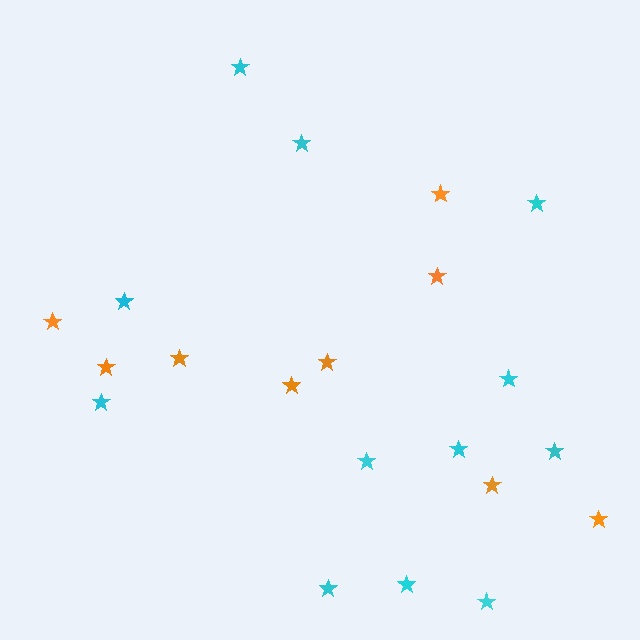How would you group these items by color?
There are 2 groups: one group of cyan stars (12) and one group of orange stars (9).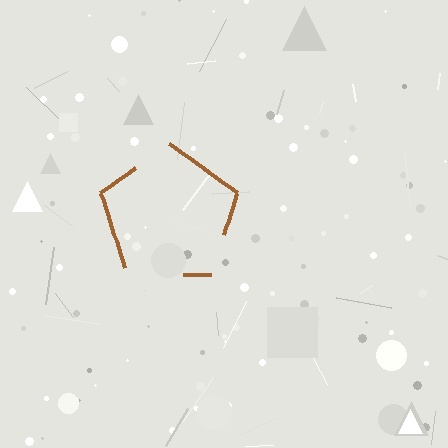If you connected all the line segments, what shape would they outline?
They would outline a pentagon.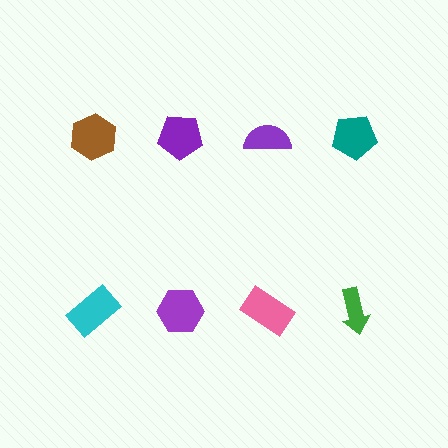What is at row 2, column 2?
A purple hexagon.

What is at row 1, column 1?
A brown hexagon.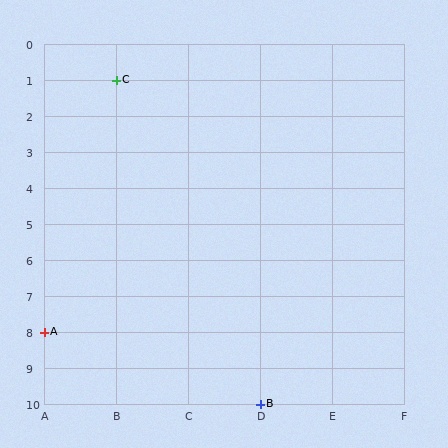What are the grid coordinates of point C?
Point C is at grid coordinates (B, 1).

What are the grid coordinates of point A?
Point A is at grid coordinates (A, 8).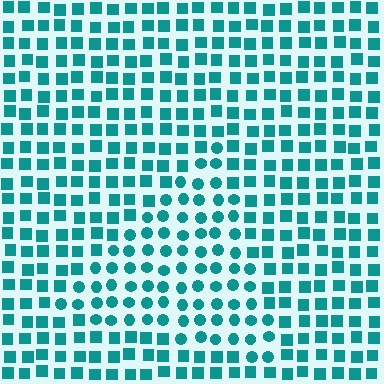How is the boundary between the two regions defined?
The boundary is defined by a change in element shape: circles inside vs. squares outside. All elements share the same color and spacing.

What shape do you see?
I see a triangle.